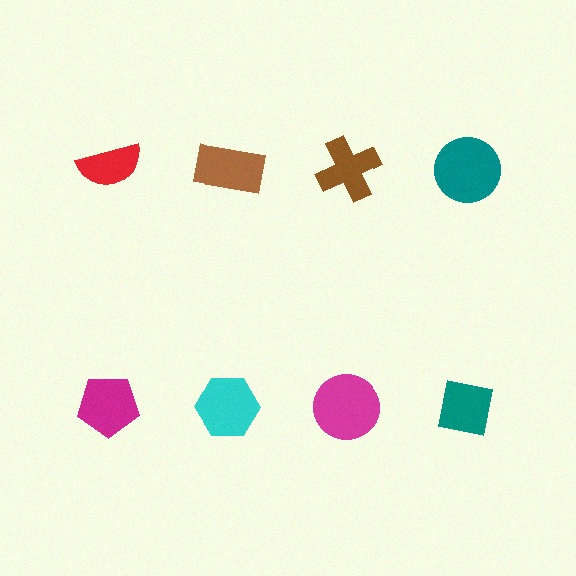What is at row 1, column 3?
A brown cross.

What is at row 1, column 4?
A teal circle.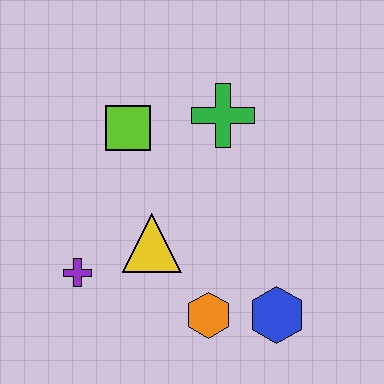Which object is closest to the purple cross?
The yellow triangle is closest to the purple cross.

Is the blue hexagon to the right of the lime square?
Yes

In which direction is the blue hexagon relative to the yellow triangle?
The blue hexagon is to the right of the yellow triangle.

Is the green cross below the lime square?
No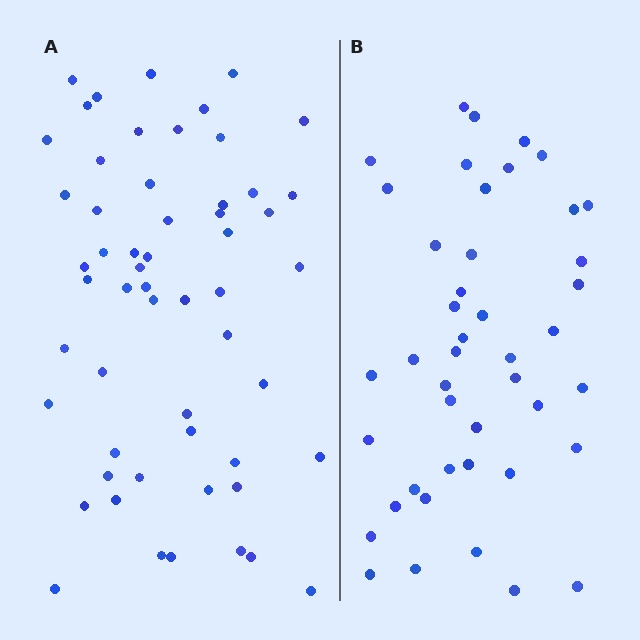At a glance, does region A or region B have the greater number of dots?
Region A (the left region) has more dots.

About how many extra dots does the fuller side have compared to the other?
Region A has roughly 12 or so more dots than region B.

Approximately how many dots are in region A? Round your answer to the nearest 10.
About 60 dots. (The exact count is 56, which rounds to 60.)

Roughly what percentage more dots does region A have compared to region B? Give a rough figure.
About 25% more.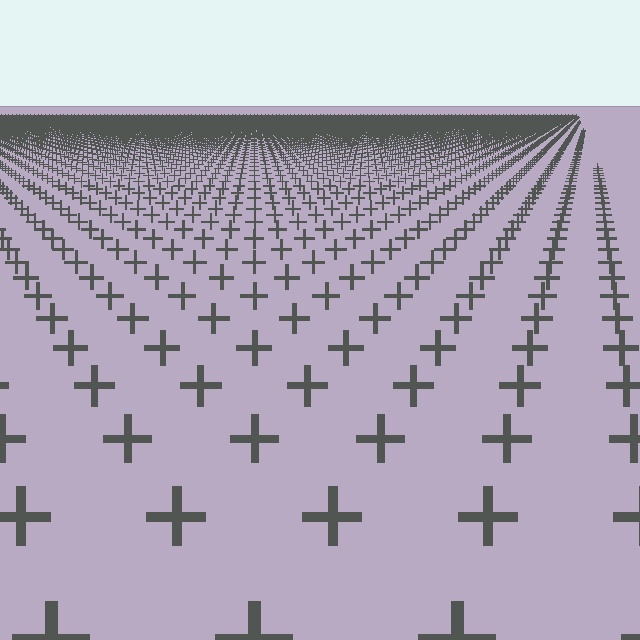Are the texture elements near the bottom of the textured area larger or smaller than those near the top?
Larger. Near the bottom, elements are closer to the viewer and appear at a bigger on-screen size.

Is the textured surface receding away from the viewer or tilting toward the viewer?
The surface is receding away from the viewer. Texture elements get smaller and denser toward the top.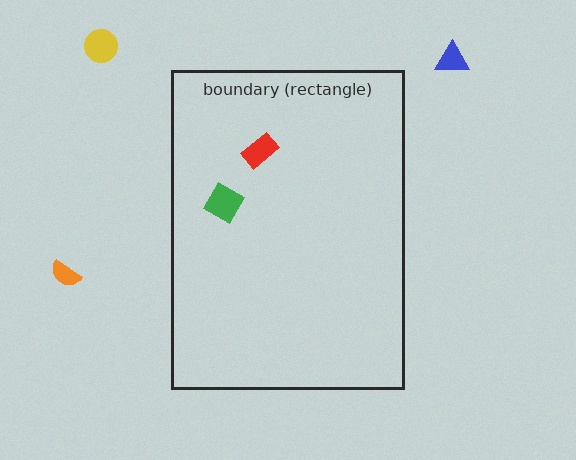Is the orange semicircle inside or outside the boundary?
Outside.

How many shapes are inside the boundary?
2 inside, 3 outside.